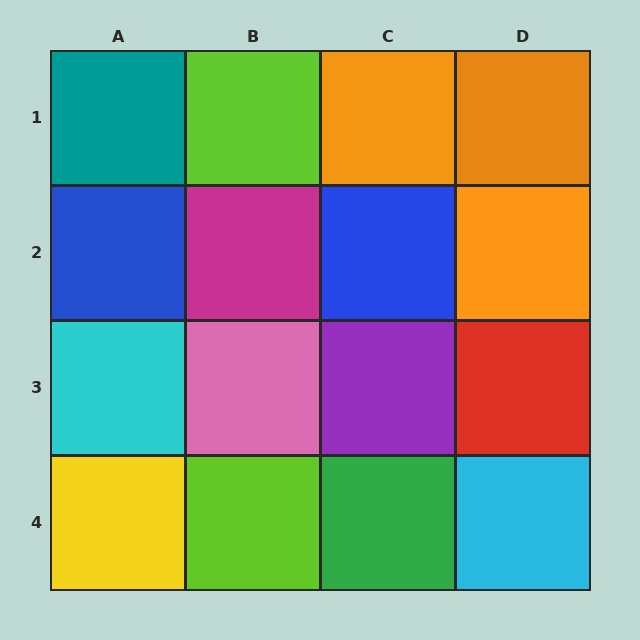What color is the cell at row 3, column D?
Red.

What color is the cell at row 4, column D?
Cyan.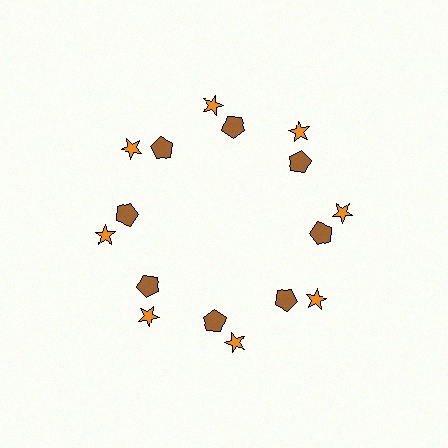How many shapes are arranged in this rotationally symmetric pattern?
There are 16 shapes, arranged in 8 groups of 2.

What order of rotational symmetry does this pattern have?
This pattern has 8-fold rotational symmetry.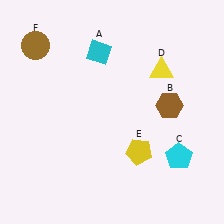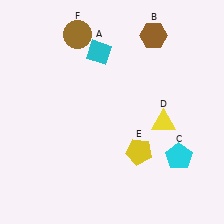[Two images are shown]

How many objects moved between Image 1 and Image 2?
3 objects moved between the two images.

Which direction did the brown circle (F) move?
The brown circle (F) moved right.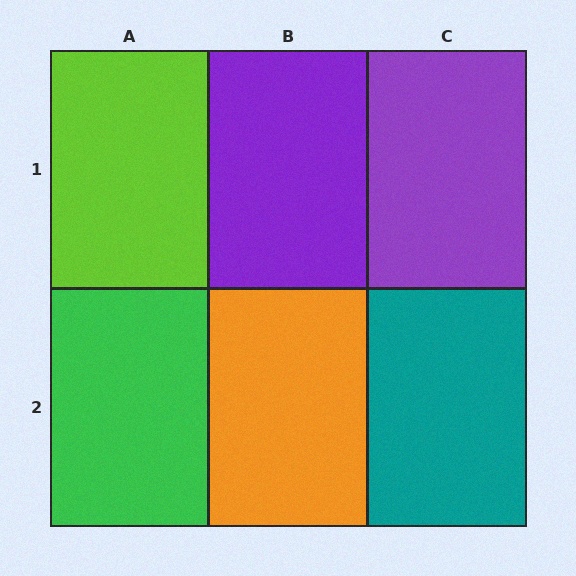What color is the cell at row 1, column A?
Lime.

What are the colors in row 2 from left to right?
Green, orange, teal.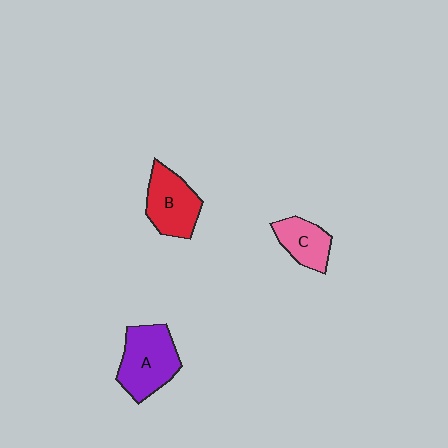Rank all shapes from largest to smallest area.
From largest to smallest: A (purple), B (red), C (pink).